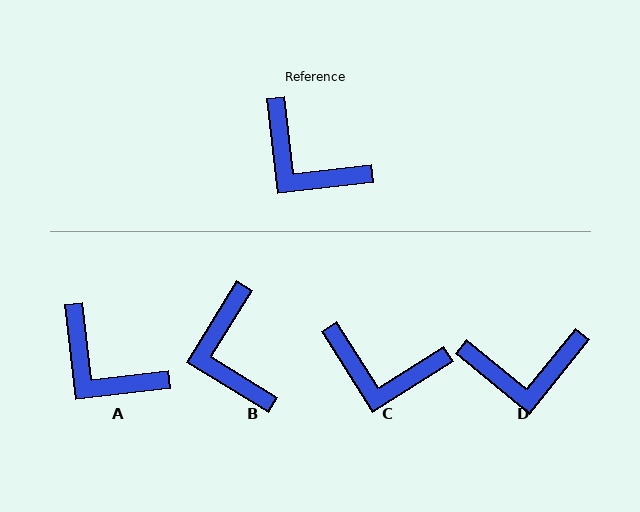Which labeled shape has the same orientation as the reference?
A.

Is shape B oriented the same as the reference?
No, it is off by about 38 degrees.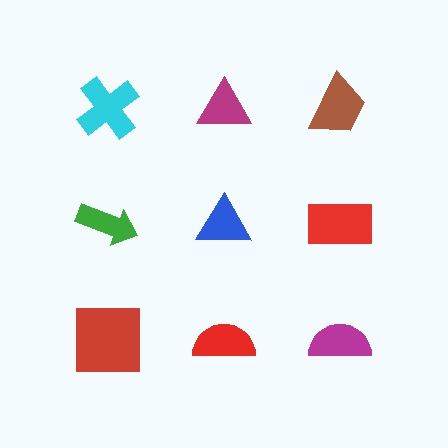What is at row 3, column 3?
A magenta semicircle.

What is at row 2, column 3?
A red rectangle.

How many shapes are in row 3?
3 shapes.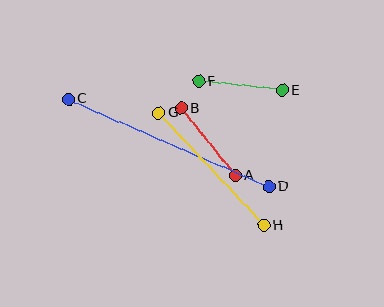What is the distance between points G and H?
The distance is approximately 154 pixels.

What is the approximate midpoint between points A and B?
The midpoint is at approximately (208, 142) pixels.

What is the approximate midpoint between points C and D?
The midpoint is at approximately (169, 143) pixels.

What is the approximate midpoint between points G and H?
The midpoint is at approximately (211, 169) pixels.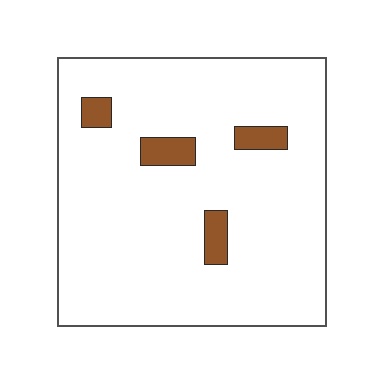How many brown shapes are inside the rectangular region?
4.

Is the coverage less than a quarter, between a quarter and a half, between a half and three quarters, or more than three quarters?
Less than a quarter.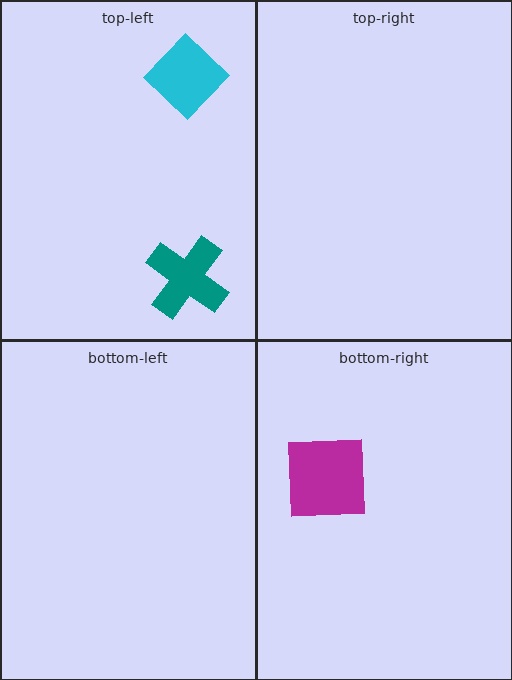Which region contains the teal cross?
The top-left region.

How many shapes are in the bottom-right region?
1.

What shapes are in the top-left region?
The teal cross, the cyan diamond.